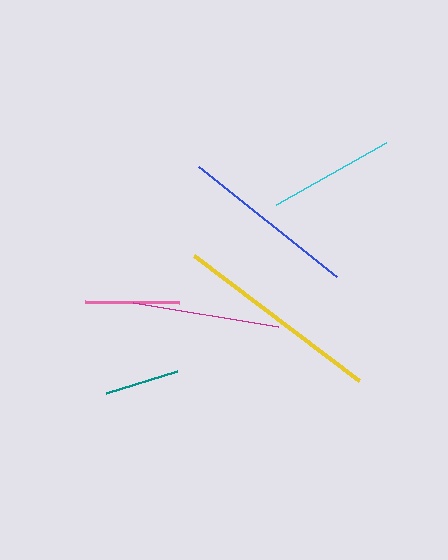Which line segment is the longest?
The yellow line is the longest at approximately 207 pixels.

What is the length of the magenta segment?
The magenta segment is approximately 147 pixels long.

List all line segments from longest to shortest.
From longest to shortest: yellow, blue, magenta, cyan, pink, teal.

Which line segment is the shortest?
The teal line is the shortest at approximately 75 pixels.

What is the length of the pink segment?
The pink segment is approximately 94 pixels long.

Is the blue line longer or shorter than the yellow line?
The yellow line is longer than the blue line.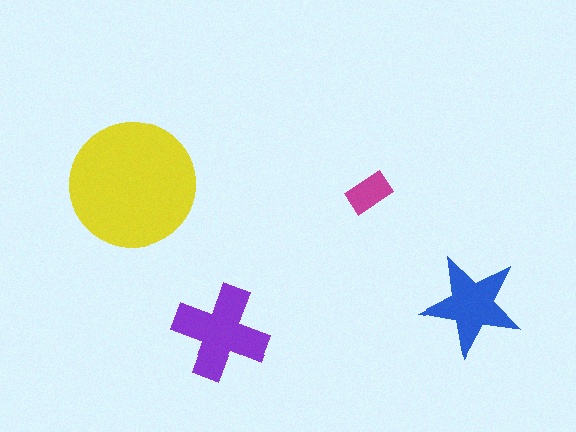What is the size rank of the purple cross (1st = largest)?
2nd.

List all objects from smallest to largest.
The magenta rectangle, the blue star, the purple cross, the yellow circle.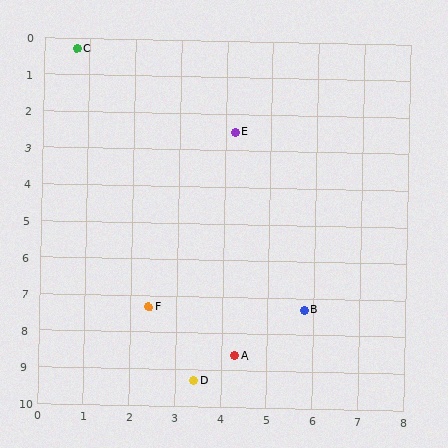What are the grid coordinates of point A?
Point A is at approximately (4.3, 8.6).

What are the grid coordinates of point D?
Point D is at approximately (3.4, 9.3).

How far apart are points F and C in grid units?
Points F and C are about 7.2 grid units apart.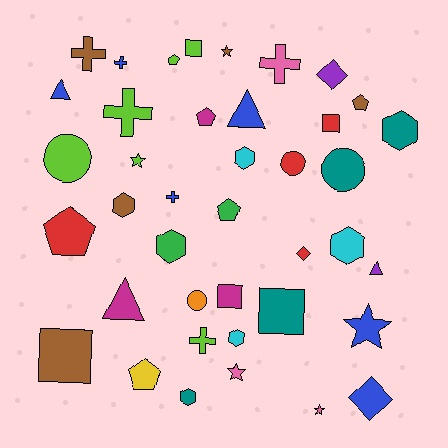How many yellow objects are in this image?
There is 1 yellow object.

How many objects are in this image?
There are 40 objects.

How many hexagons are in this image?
There are 7 hexagons.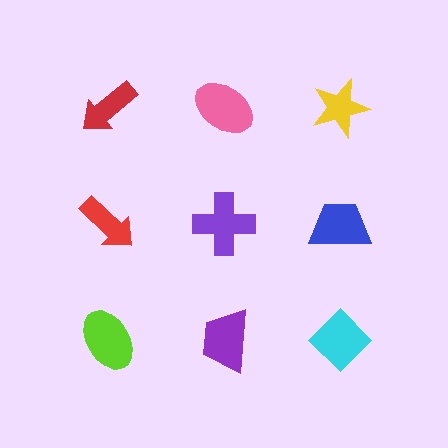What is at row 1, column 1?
A red arrow.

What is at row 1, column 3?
A yellow star.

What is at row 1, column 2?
A pink ellipse.